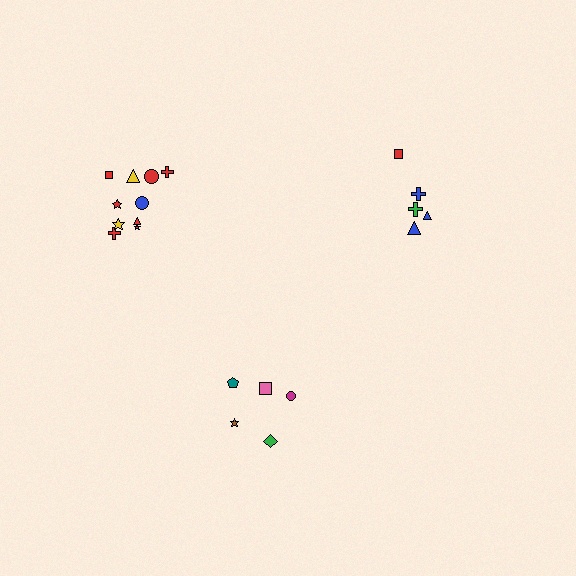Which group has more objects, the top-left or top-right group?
The top-left group.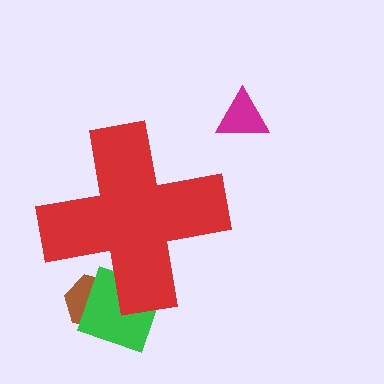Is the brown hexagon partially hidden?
Yes, the brown hexagon is partially hidden behind the red cross.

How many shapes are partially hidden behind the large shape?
2 shapes are partially hidden.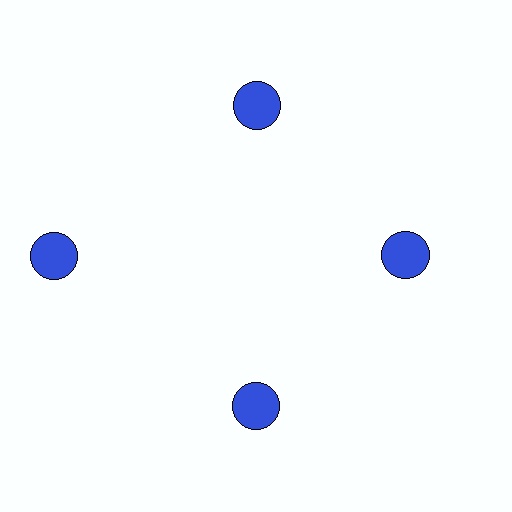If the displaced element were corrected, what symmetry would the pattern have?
It would have 4-fold rotational symmetry — the pattern would map onto itself every 90 degrees.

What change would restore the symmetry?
The symmetry would be restored by moving it inward, back onto the ring so that all 4 circles sit at equal angles and equal distance from the center.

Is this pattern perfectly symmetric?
No. The 4 blue circles are arranged in a ring, but one element near the 9 o'clock position is pushed outward from the center, breaking the 4-fold rotational symmetry.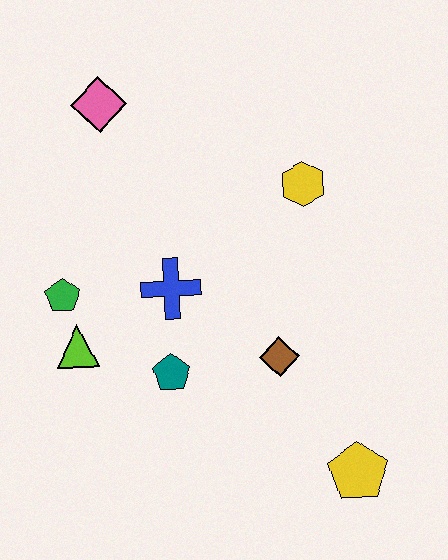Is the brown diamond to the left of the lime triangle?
No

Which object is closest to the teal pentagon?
The blue cross is closest to the teal pentagon.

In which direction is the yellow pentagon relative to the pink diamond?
The yellow pentagon is below the pink diamond.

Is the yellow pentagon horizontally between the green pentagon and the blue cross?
No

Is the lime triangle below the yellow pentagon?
No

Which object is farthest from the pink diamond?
The yellow pentagon is farthest from the pink diamond.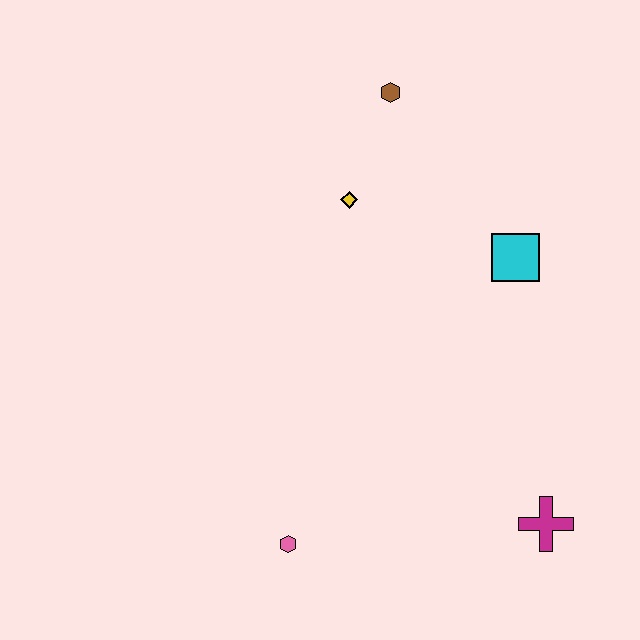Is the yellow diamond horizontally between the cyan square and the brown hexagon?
No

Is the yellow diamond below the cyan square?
No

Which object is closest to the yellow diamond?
The brown hexagon is closest to the yellow diamond.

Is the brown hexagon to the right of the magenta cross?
No